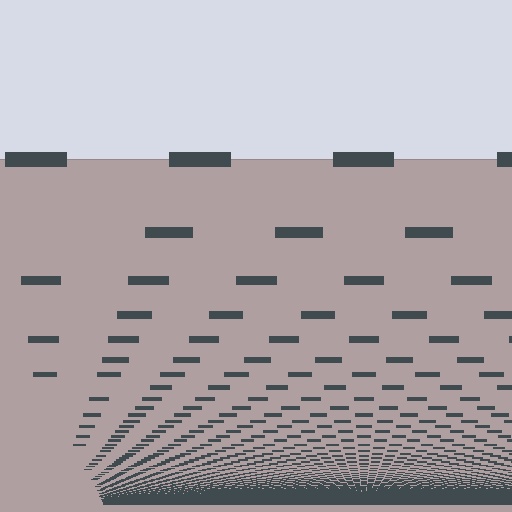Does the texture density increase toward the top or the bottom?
Density increases toward the bottom.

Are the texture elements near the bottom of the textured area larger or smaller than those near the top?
Smaller. The gradient is inverted — elements near the bottom are smaller and denser.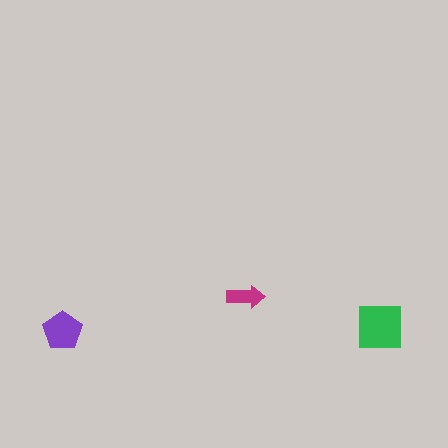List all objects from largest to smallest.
The green square, the purple pentagon, the magenta arrow.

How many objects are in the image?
There are 3 objects in the image.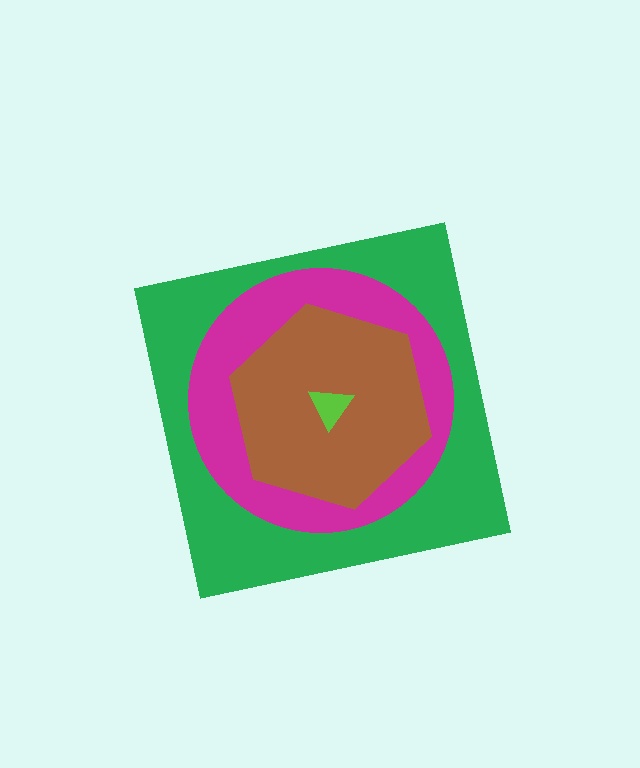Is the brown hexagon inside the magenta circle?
Yes.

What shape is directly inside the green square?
The magenta circle.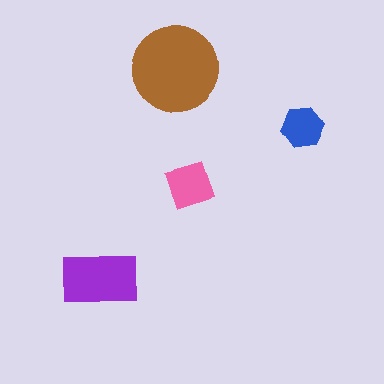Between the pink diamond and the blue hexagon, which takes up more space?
The pink diamond.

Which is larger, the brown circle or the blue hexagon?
The brown circle.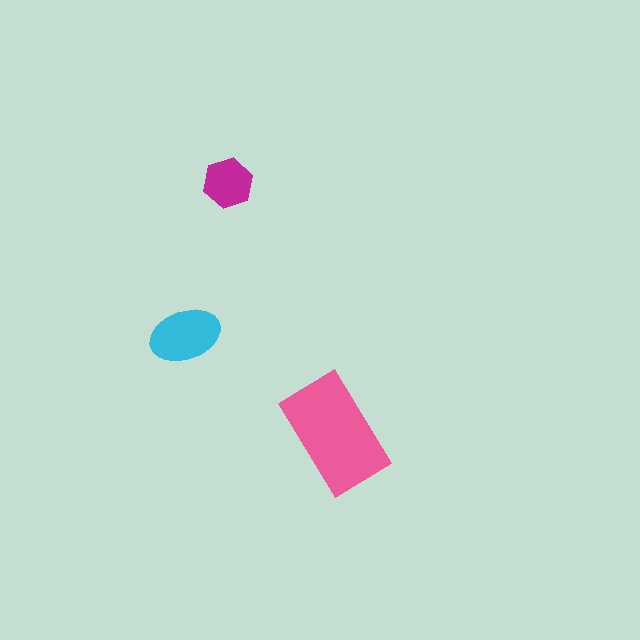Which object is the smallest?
The magenta hexagon.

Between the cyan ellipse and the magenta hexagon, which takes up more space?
The cyan ellipse.